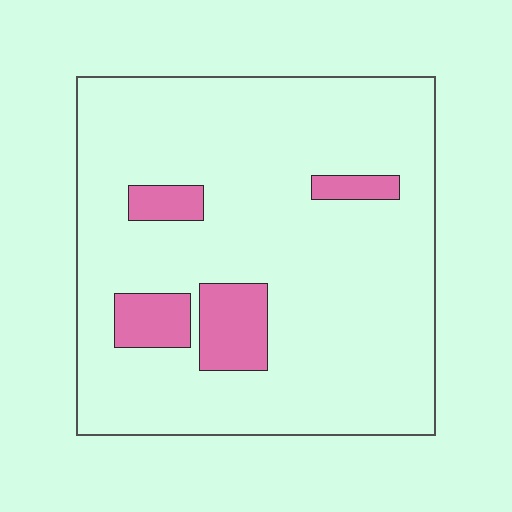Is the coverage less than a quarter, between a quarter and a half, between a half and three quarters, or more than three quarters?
Less than a quarter.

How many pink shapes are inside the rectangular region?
4.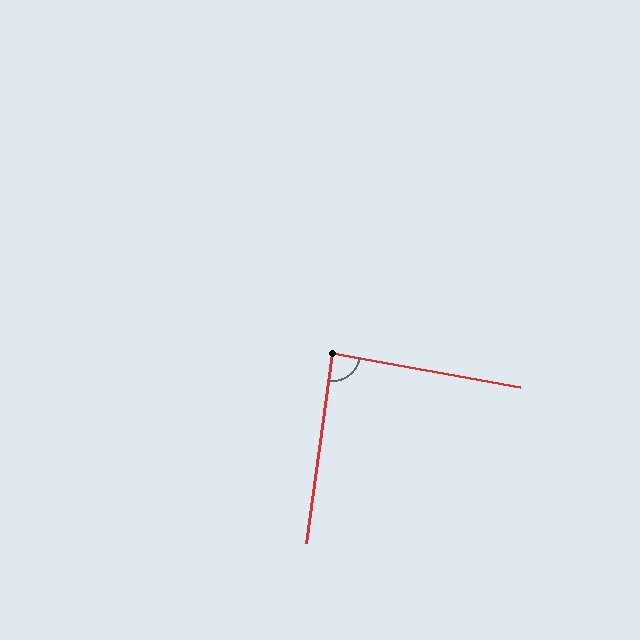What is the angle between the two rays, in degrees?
Approximately 88 degrees.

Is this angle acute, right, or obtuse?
It is approximately a right angle.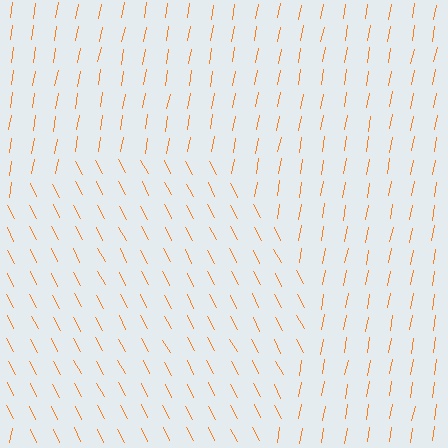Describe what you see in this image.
The image is filled with small orange line segments. A circle region in the image has lines oriented differently from the surrounding lines, creating a visible texture boundary.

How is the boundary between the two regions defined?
The boundary is defined purely by a change in line orientation (approximately 37 degrees difference). All lines are the same color and thickness.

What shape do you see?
I see a circle.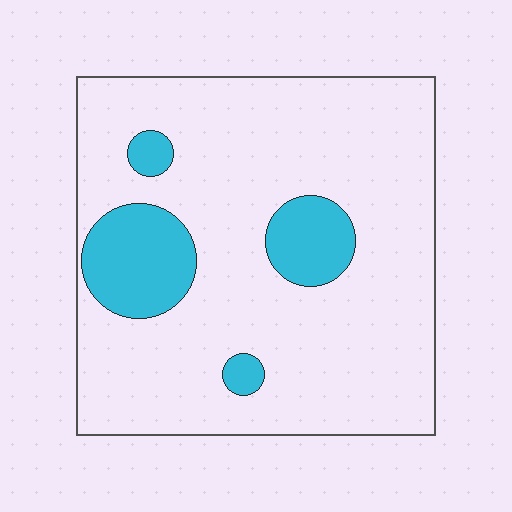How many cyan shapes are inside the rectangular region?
4.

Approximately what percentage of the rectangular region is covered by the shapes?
Approximately 15%.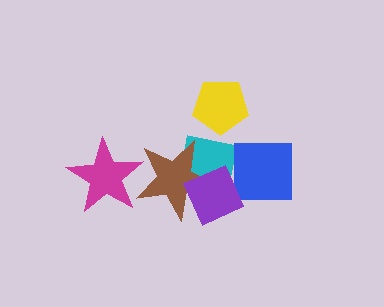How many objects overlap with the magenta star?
1 object overlaps with the magenta star.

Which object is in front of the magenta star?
The brown star is in front of the magenta star.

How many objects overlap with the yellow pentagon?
0 objects overlap with the yellow pentagon.